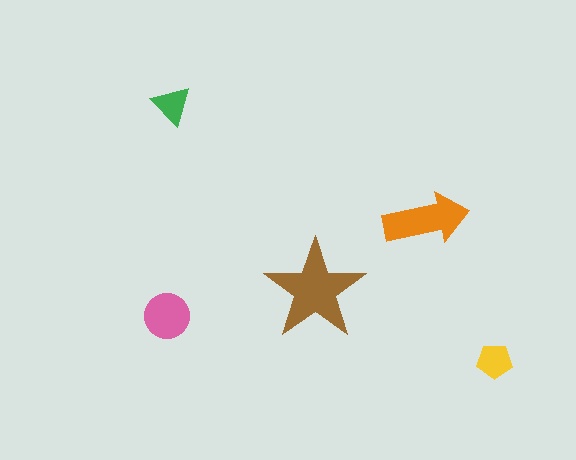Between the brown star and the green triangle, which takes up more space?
The brown star.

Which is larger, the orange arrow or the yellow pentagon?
The orange arrow.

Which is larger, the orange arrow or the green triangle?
The orange arrow.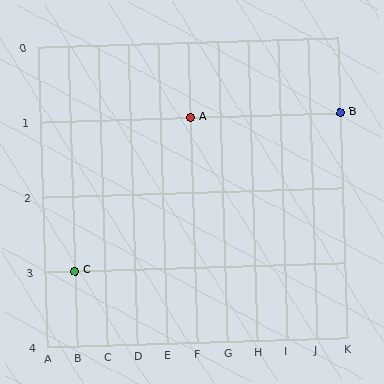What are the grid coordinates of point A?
Point A is at grid coordinates (F, 1).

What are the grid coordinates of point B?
Point B is at grid coordinates (K, 1).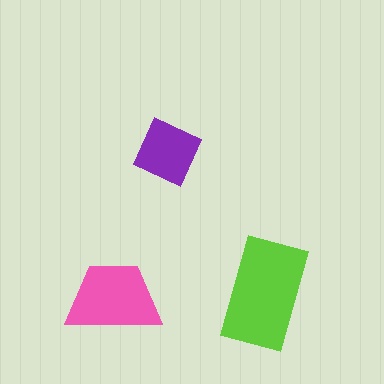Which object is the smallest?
The purple diamond.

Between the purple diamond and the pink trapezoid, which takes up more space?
The pink trapezoid.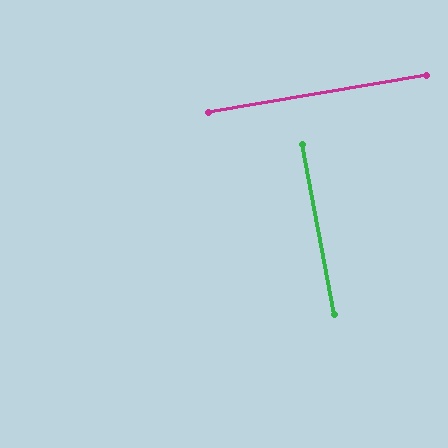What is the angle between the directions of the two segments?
Approximately 89 degrees.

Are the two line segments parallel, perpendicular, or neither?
Perpendicular — they meet at approximately 89°.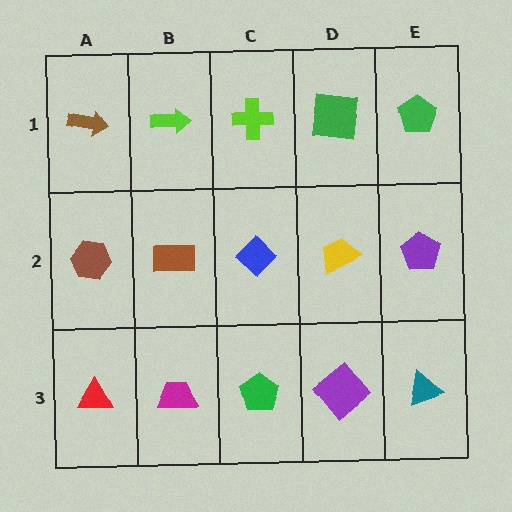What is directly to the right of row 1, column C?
A green square.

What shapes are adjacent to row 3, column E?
A purple pentagon (row 2, column E), a purple diamond (row 3, column D).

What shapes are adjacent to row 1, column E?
A purple pentagon (row 2, column E), a green square (row 1, column D).